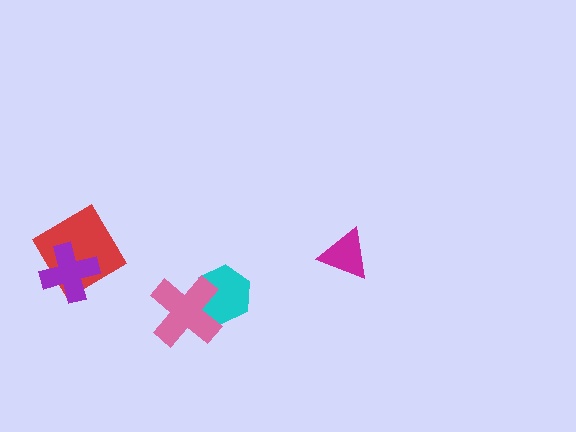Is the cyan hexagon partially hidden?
Yes, it is partially covered by another shape.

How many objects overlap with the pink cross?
1 object overlaps with the pink cross.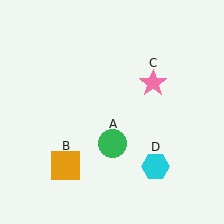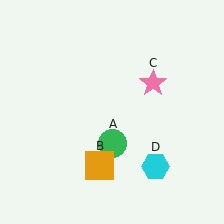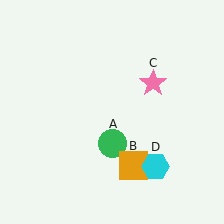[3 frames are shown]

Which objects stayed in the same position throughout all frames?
Green circle (object A) and pink star (object C) and cyan hexagon (object D) remained stationary.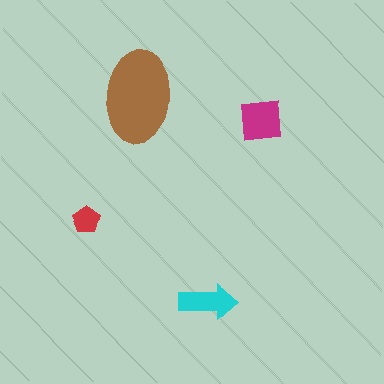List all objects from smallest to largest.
The red pentagon, the cyan arrow, the magenta square, the brown ellipse.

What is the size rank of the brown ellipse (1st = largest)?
1st.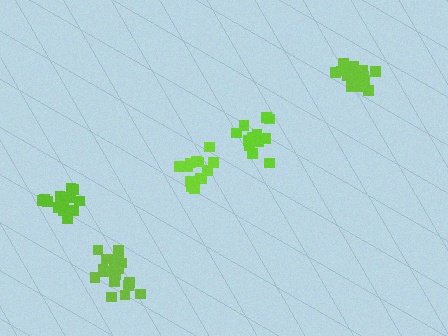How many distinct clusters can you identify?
There are 5 distinct clusters.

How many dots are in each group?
Group 1: 13 dots, Group 2: 14 dots, Group 3: 14 dots, Group 4: 19 dots, Group 5: 17 dots (77 total).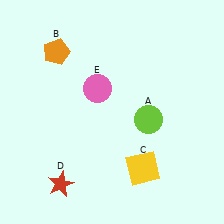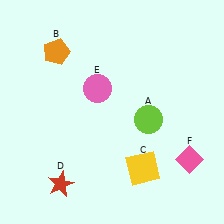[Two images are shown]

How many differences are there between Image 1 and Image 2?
There is 1 difference between the two images.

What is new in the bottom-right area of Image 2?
A pink diamond (F) was added in the bottom-right area of Image 2.